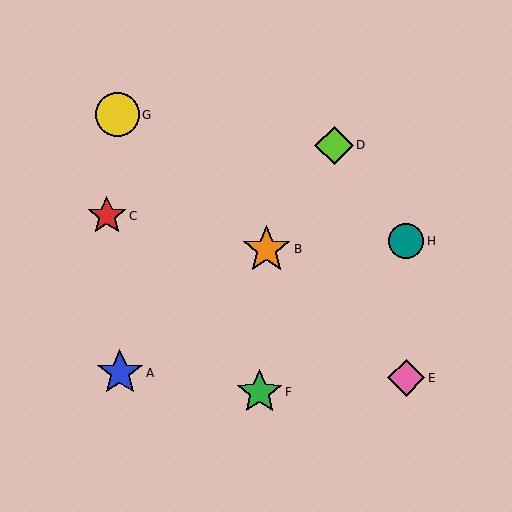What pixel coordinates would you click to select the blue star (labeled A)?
Click at (120, 373) to select the blue star A.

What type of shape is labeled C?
Shape C is a red star.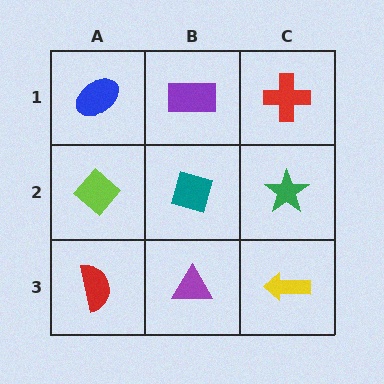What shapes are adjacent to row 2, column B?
A purple rectangle (row 1, column B), a purple triangle (row 3, column B), a lime diamond (row 2, column A), a green star (row 2, column C).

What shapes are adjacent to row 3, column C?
A green star (row 2, column C), a purple triangle (row 3, column B).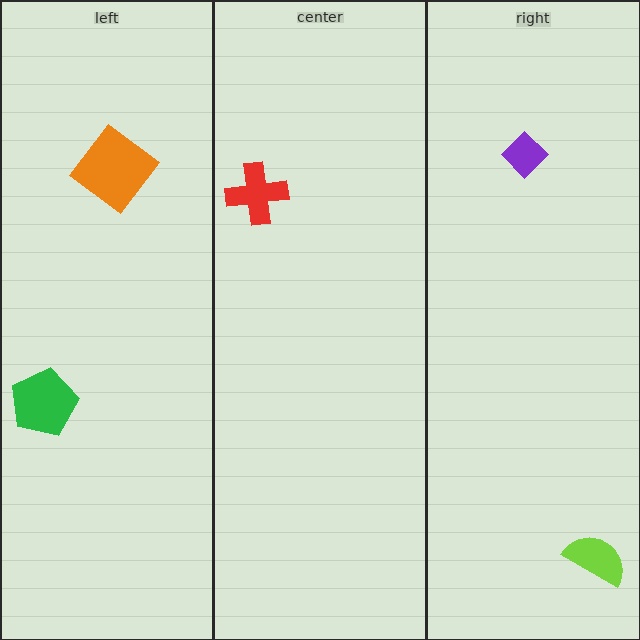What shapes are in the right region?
The purple diamond, the lime semicircle.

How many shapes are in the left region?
2.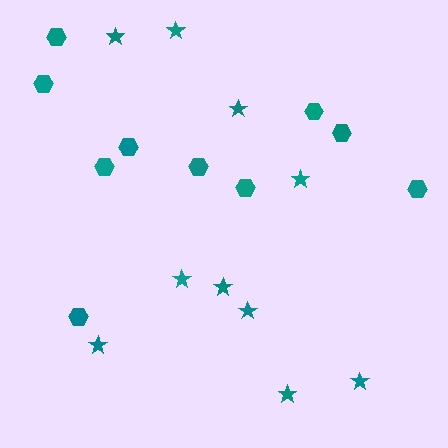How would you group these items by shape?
There are 2 groups: one group of stars (10) and one group of hexagons (10).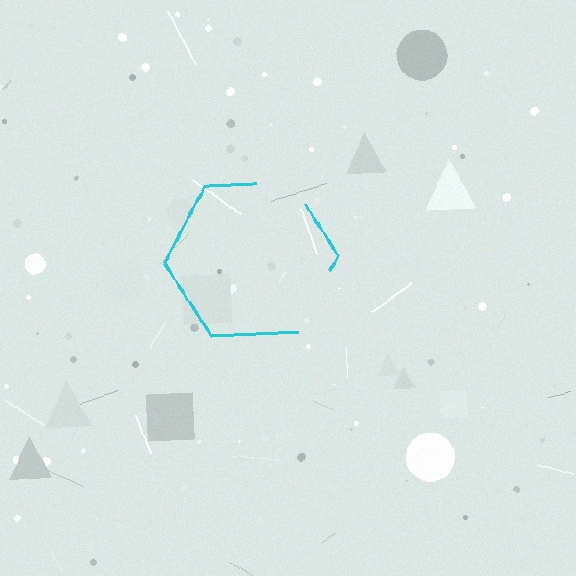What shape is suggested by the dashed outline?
The dashed outline suggests a hexagon.